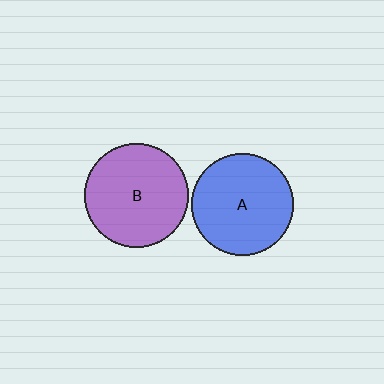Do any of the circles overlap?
No, none of the circles overlap.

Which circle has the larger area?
Circle B (purple).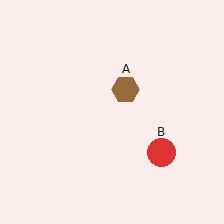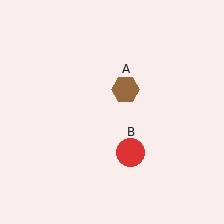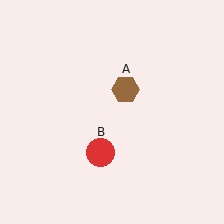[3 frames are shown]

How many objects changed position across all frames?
1 object changed position: red circle (object B).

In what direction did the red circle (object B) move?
The red circle (object B) moved left.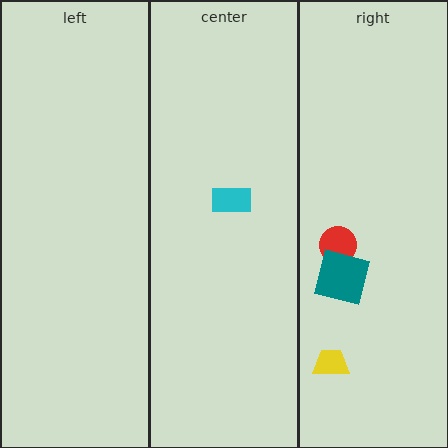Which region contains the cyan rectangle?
The center region.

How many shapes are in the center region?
1.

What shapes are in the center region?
The cyan rectangle.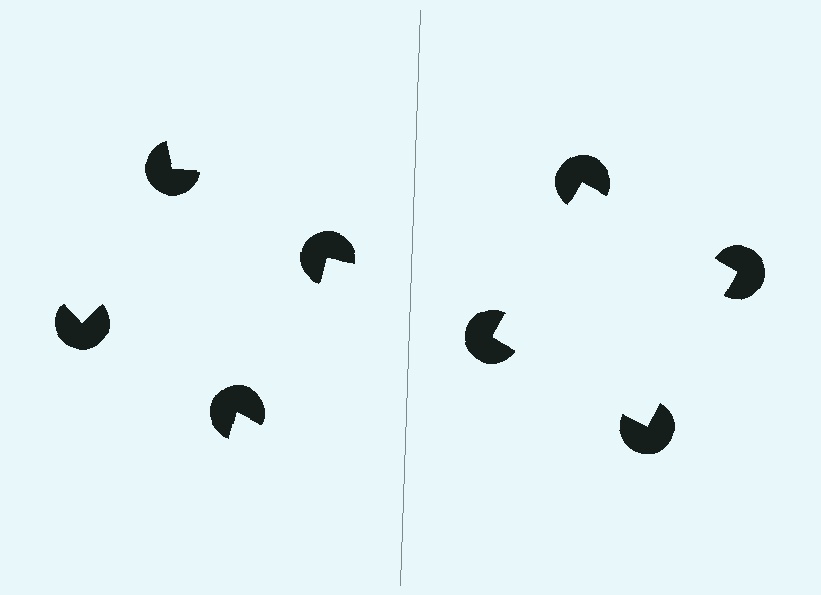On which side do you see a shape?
An illusory square appears on the right side. On the left side the wedge cuts are rotated, so no coherent shape forms.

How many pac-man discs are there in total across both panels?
8 — 4 on each side.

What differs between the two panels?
The pac-man discs are positioned identically on both sides; only the wedge orientations differ. On the right they align to a square; on the left they are misaligned.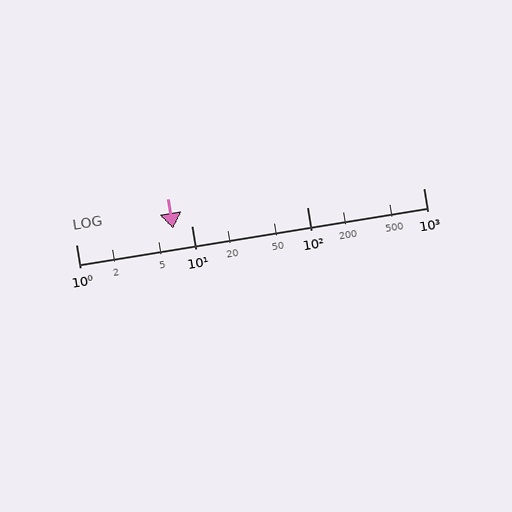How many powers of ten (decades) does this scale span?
The scale spans 3 decades, from 1 to 1000.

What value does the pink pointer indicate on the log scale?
The pointer indicates approximately 6.9.